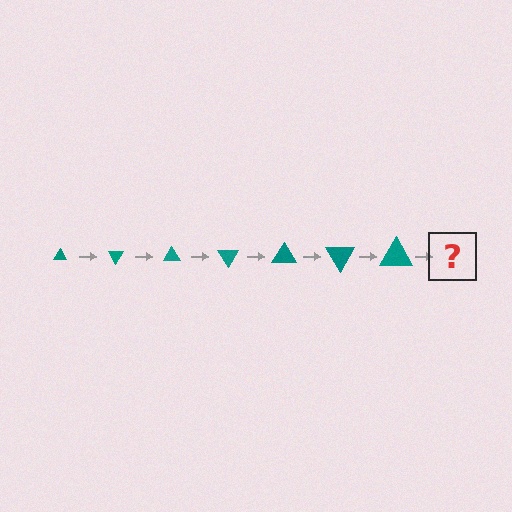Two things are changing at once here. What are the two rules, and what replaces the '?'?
The two rules are that the triangle grows larger each step and it rotates 60 degrees each step. The '?' should be a triangle, larger than the previous one and rotated 420 degrees from the start.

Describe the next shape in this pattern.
It should be a triangle, larger than the previous one and rotated 420 degrees from the start.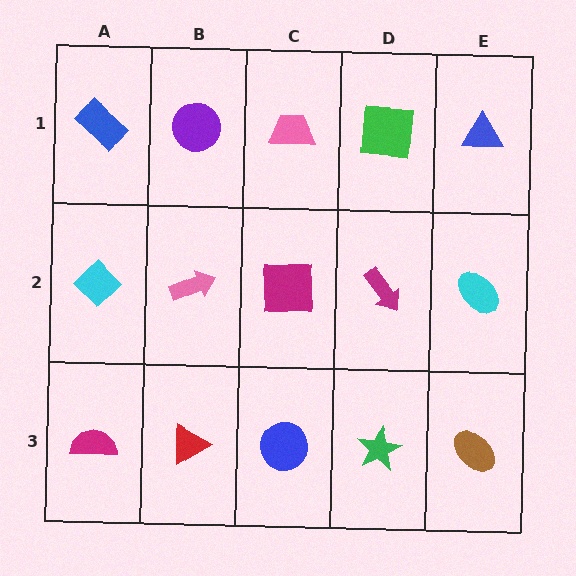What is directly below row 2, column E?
A brown ellipse.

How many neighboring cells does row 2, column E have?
3.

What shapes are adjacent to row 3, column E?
A cyan ellipse (row 2, column E), a green star (row 3, column D).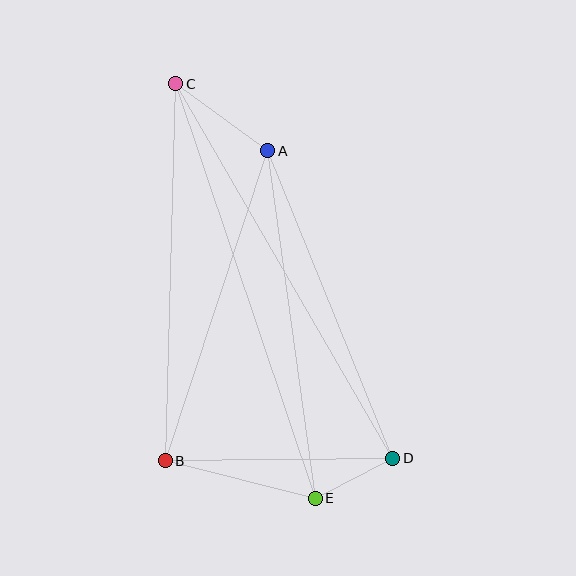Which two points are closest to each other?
Points D and E are closest to each other.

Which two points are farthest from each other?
Points C and E are farthest from each other.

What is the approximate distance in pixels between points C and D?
The distance between C and D is approximately 433 pixels.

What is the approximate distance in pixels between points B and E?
The distance between B and E is approximately 154 pixels.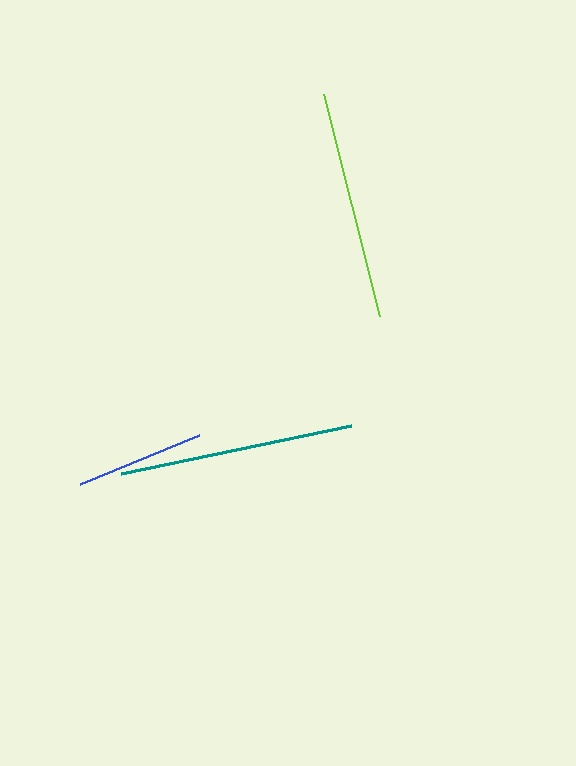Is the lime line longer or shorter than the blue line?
The lime line is longer than the blue line.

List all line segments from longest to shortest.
From longest to shortest: teal, lime, blue.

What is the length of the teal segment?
The teal segment is approximately 234 pixels long.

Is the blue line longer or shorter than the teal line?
The teal line is longer than the blue line.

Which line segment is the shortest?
The blue line is the shortest at approximately 129 pixels.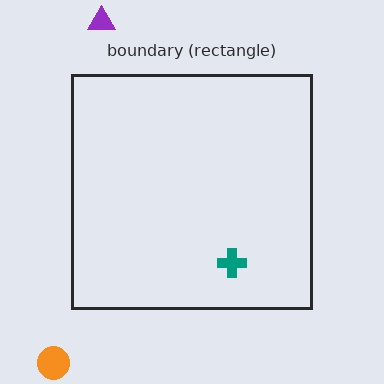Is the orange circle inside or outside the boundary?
Outside.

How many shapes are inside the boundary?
1 inside, 2 outside.